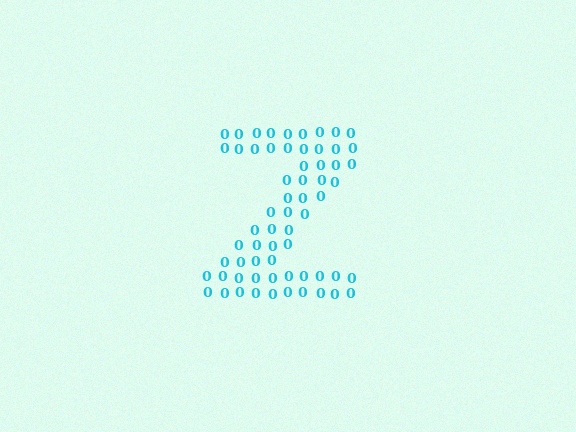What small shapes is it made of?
It is made of small digit 0's.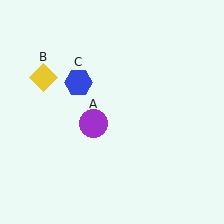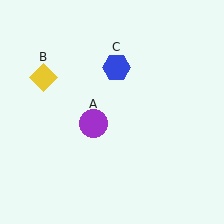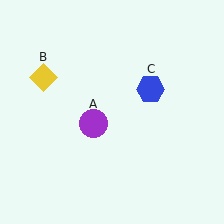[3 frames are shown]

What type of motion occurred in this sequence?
The blue hexagon (object C) rotated clockwise around the center of the scene.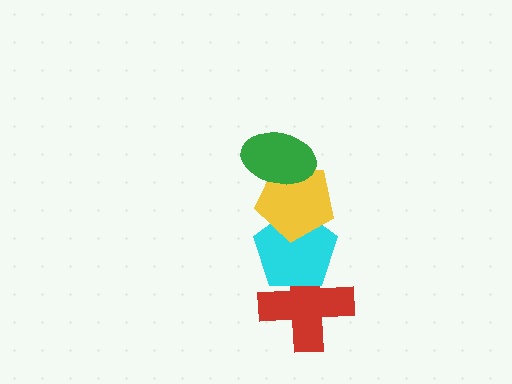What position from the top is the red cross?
The red cross is 4th from the top.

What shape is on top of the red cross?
The cyan pentagon is on top of the red cross.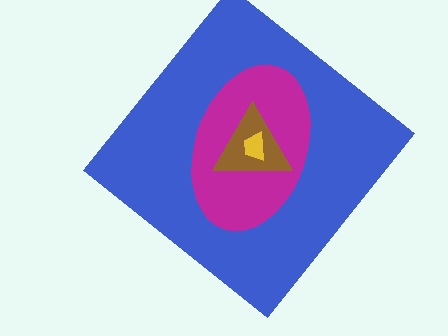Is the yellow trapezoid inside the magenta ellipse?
Yes.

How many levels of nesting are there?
4.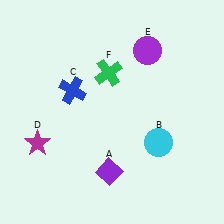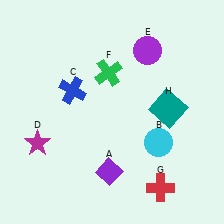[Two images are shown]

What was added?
A red cross (G), a teal square (H) were added in Image 2.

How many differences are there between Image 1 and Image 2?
There are 2 differences between the two images.